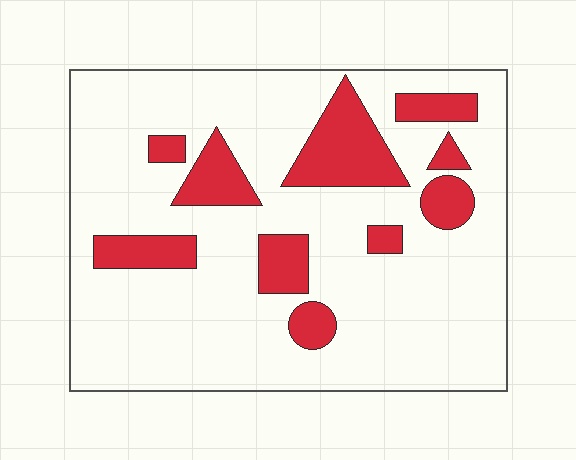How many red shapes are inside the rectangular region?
10.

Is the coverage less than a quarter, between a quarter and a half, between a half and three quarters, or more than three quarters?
Less than a quarter.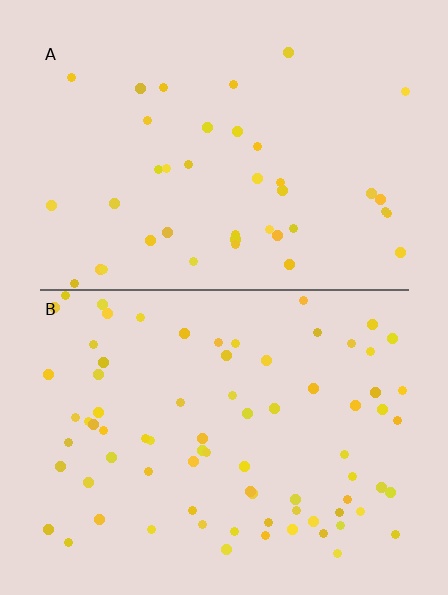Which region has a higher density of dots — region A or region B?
B (the bottom).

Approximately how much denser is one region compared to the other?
Approximately 1.9× — region B over region A.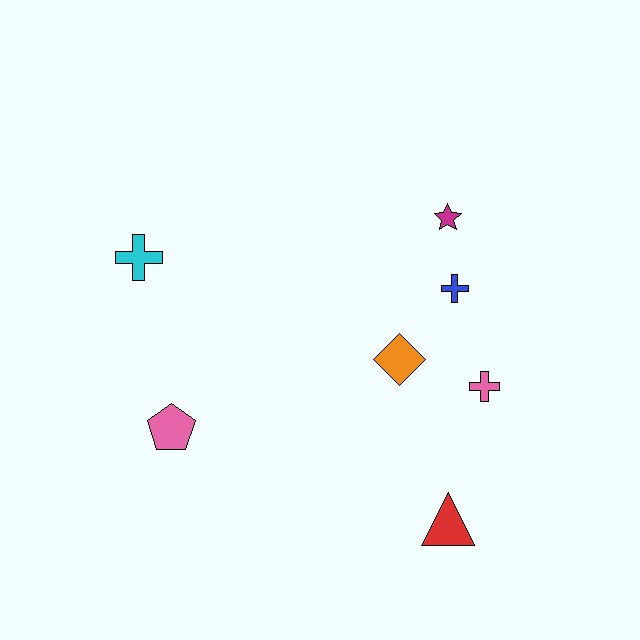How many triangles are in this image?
There is 1 triangle.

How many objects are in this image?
There are 7 objects.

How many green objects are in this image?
There are no green objects.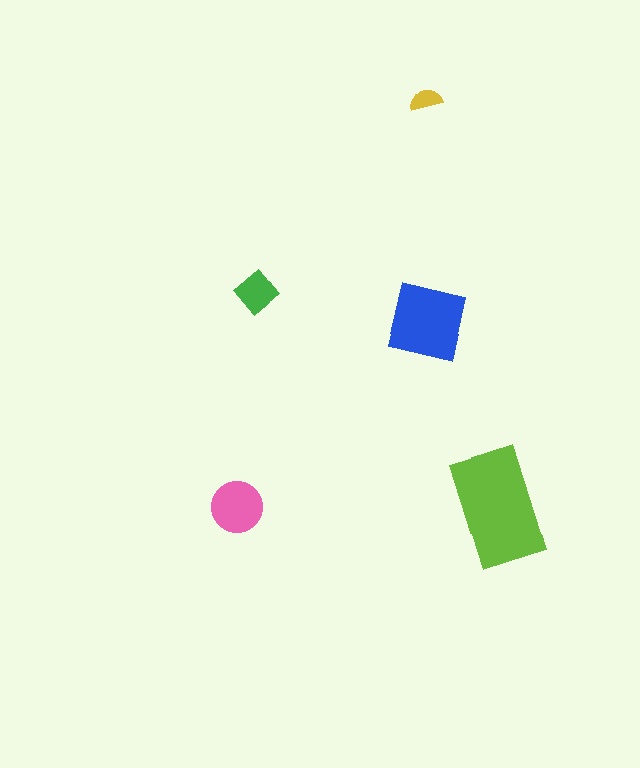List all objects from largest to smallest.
The lime rectangle, the blue square, the pink circle, the green diamond, the yellow semicircle.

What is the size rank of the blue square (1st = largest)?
2nd.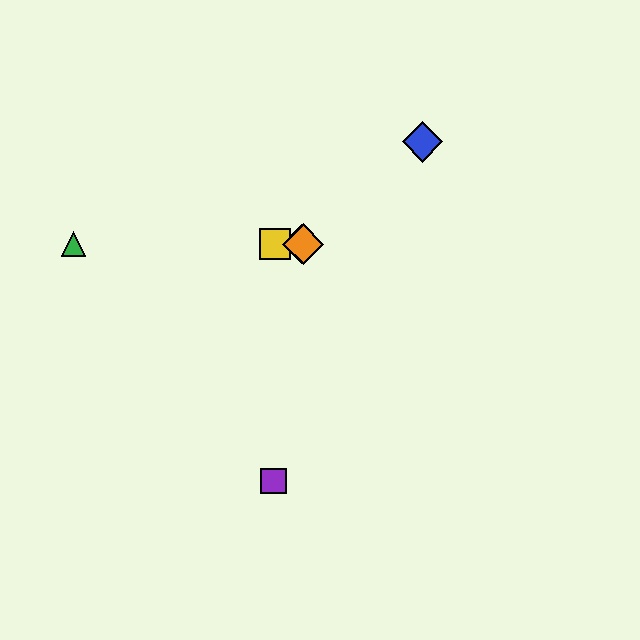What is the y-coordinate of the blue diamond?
The blue diamond is at y≈142.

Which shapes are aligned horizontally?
The red diamond, the green triangle, the yellow square, the orange diamond are aligned horizontally.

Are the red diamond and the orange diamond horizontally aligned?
Yes, both are at y≈244.